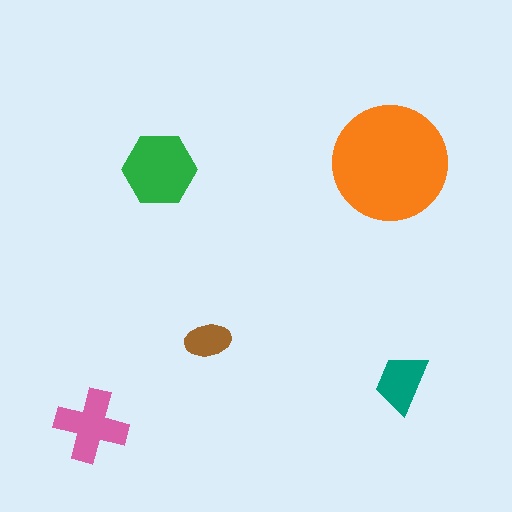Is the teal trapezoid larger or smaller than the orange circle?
Smaller.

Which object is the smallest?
The brown ellipse.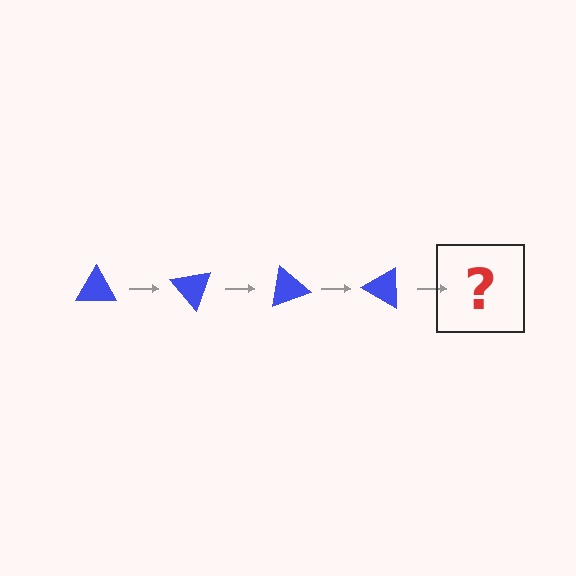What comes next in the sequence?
The next element should be a blue triangle rotated 200 degrees.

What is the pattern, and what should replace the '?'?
The pattern is that the triangle rotates 50 degrees each step. The '?' should be a blue triangle rotated 200 degrees.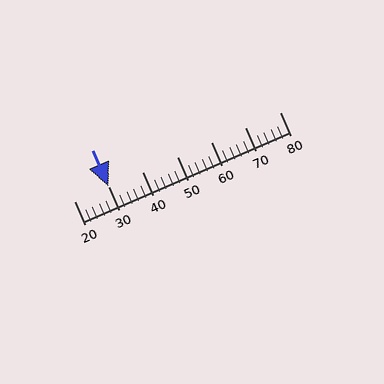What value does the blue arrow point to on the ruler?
The blue arrow points to approximately 30.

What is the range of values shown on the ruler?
The ruler shows values from 20 to 80.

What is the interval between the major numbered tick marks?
The major tick marks are spaced 10 units apart.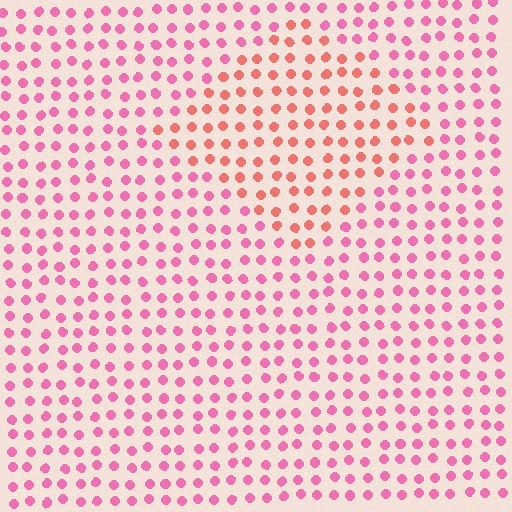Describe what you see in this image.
The image is filled with small pink elements in a uniform arrangement. A diamond-shaped region is visible where the elements are tinted to a slightly different hue, forming a subtle color boundary.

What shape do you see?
I see a diamond.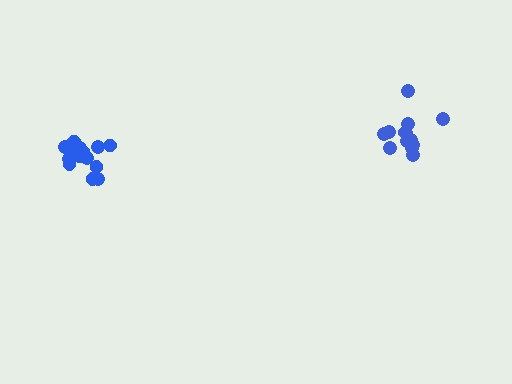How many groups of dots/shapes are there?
There are 2 groups.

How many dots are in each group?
Group 1: 15 dots, Group 2: 13 dots (28 total).